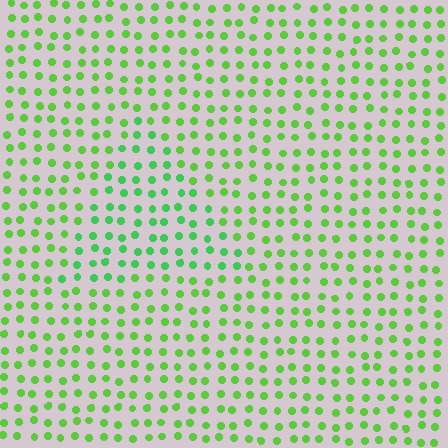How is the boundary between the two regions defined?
The boundary is defined purely by a slight shift in hue (about 25 degrees). Spacing, size, and orientation are identical on both sides.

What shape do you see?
I see a triangle.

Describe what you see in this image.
The image is filled with small lime elements in a uniform arrangement. A triangle-shaped region is visible where the elements are tinted to a slightly different hue, forming a subtle color boundary.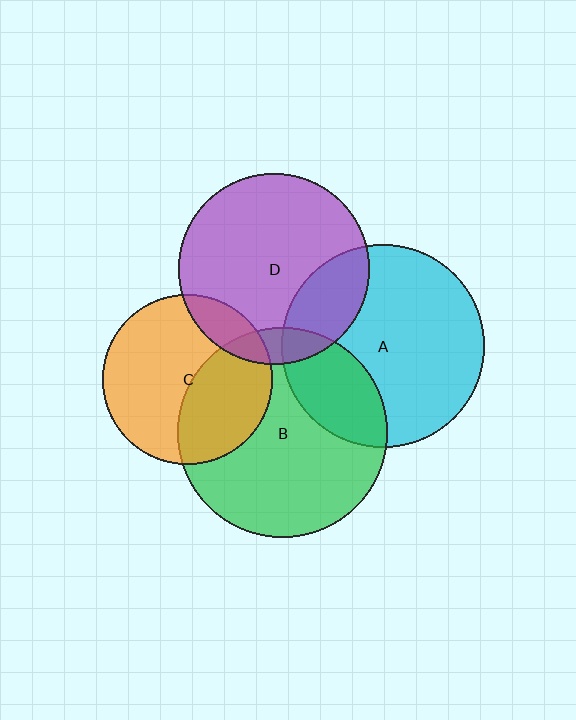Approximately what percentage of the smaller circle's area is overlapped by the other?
Approximately 20%.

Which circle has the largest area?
Circle B (green).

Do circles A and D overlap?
Yes.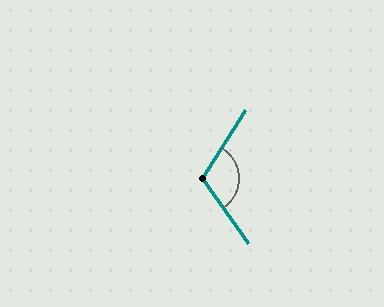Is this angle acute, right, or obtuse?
It is obtuse.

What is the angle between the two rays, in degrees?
Approximately 113 degrees.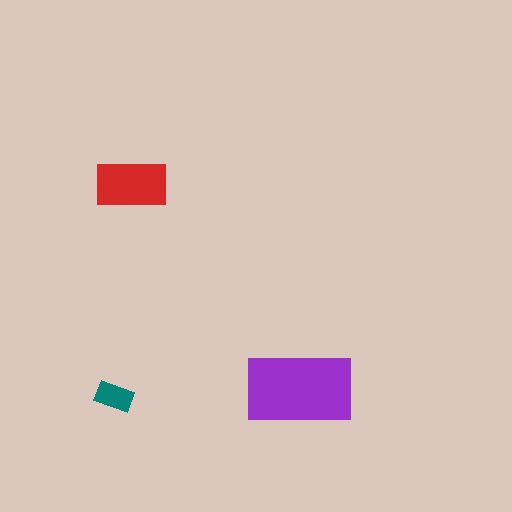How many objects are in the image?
There are 3 objects in the image.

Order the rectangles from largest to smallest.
the purple one, the red one, the teal one.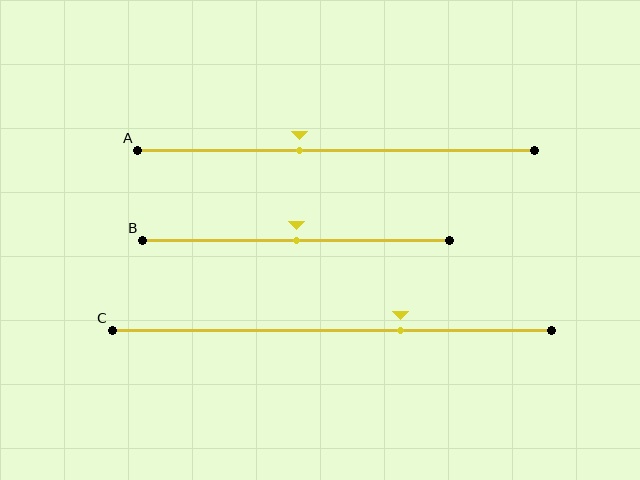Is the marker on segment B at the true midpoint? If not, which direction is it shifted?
Yes, the marker on segment B is at the true midpoint.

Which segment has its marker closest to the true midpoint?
Segment B has its marker closest to the true midpoint.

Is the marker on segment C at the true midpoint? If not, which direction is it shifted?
No, the marker on segment C is shifted to the right by about 16% of the segment length.